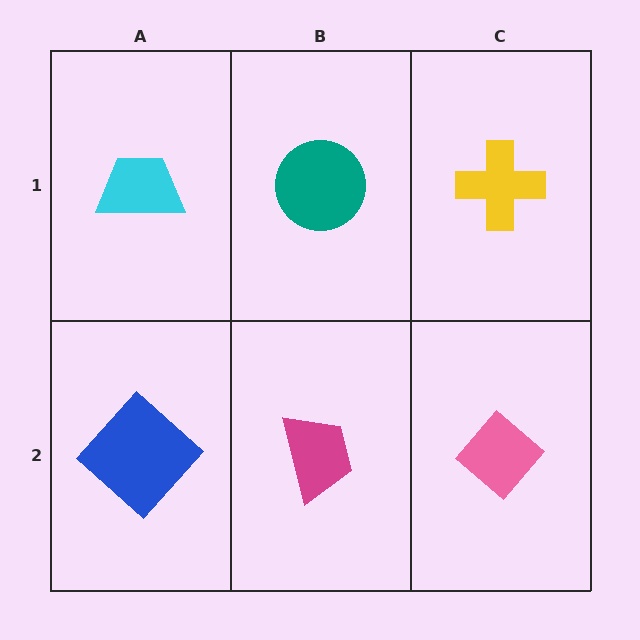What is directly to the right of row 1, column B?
A yellow cross.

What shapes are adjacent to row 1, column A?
A blue diamond (row 2, column A), a teal circle (row 1, column B).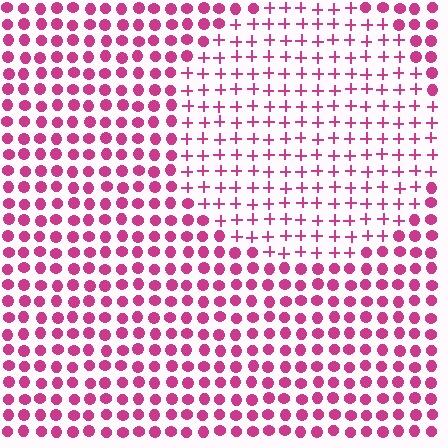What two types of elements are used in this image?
The image uses plus signs inside the circle region and circles outside it.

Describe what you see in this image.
The image is filled with small magenta elements arranged in a uniform grid. A circle-shaped region contains plus signs, while the surrounding area contains circles. The boundary is defined purely by the change in element shape.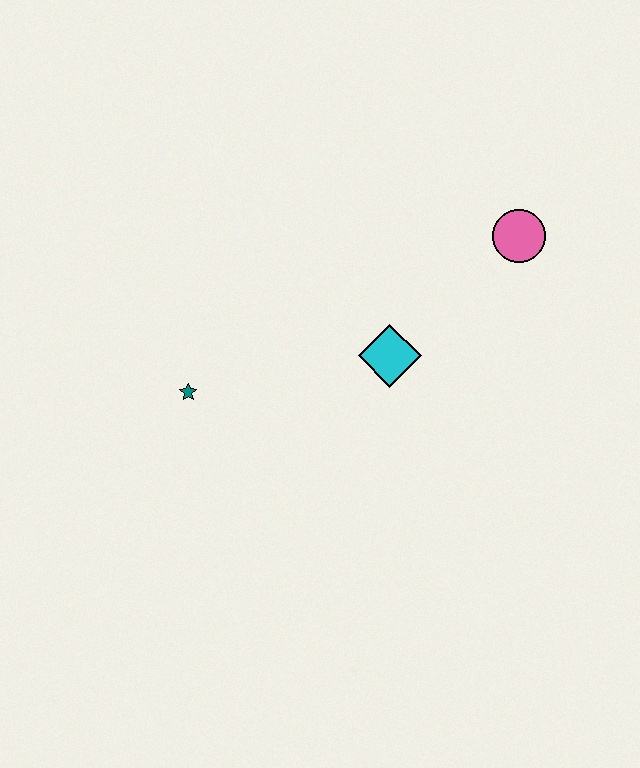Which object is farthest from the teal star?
The pink circle is farthest from the teal star.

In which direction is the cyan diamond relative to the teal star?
The cyan diamond is to the right of the teal star.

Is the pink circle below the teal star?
No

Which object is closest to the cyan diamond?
The pink circle is closest to the cyan diamond.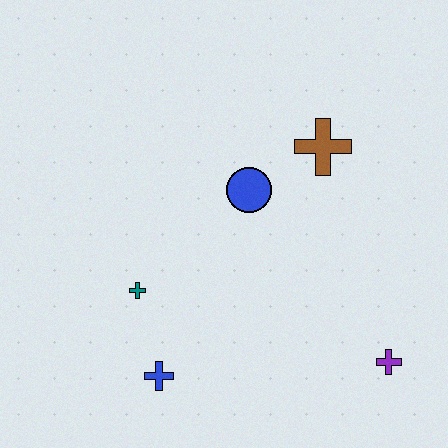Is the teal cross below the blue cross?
No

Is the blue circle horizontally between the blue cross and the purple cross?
Yes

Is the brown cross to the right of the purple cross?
No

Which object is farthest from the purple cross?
The teal cross is farthest from the purple cross.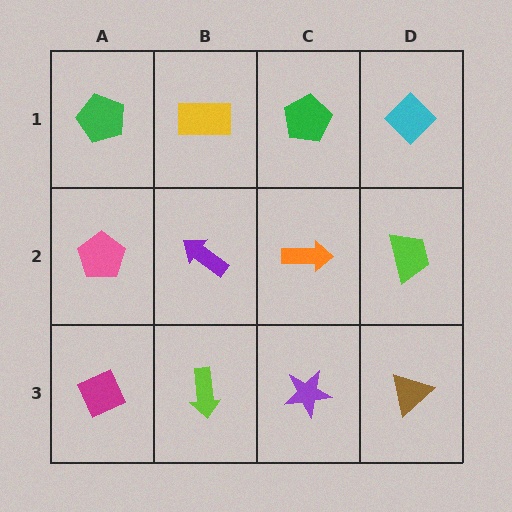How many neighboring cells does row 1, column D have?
2.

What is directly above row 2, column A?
A green pentagon.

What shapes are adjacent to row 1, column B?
A purple arrow (row 2, column B), a green pentagon (row 1, column A), a green pentagon (row 1, column C).